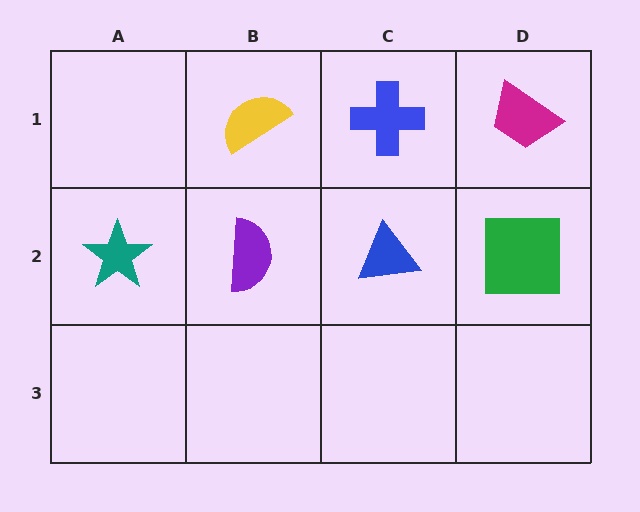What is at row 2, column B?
A purple semicircle.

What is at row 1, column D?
A magenta trapezoid.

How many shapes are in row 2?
4 shapes.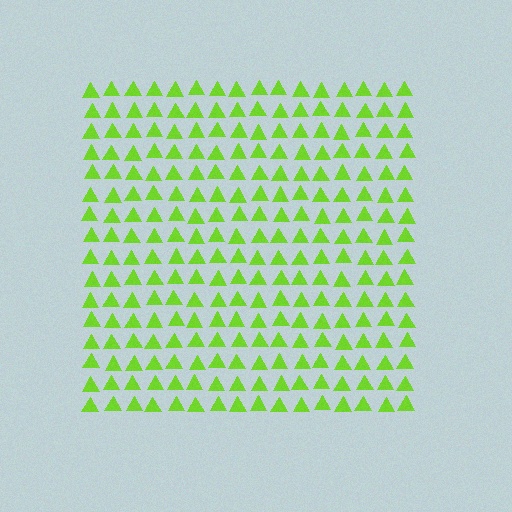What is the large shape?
The large shape is a square.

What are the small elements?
The small elements are triangles.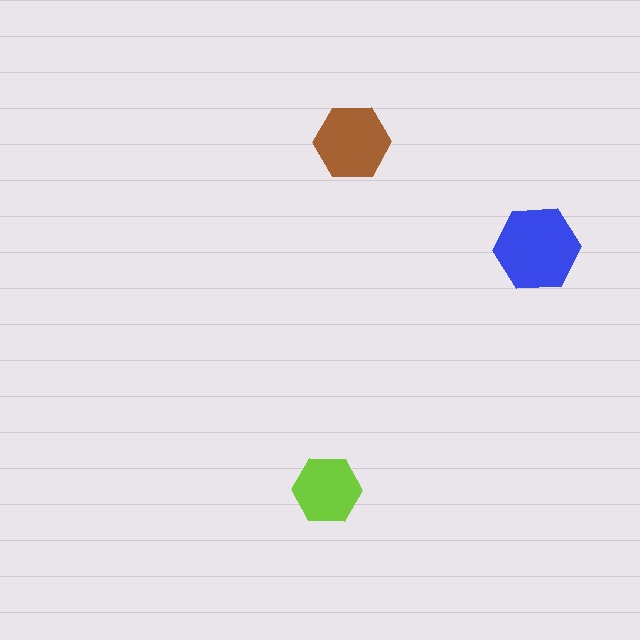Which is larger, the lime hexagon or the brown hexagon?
The brown one.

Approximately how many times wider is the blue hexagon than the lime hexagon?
About 1.5 times wider.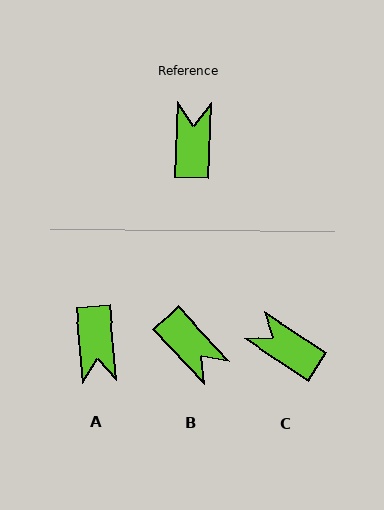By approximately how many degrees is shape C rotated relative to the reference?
Approximately 59 degrees counter-clockwise.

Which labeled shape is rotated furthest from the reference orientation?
A, about 173 degrees away.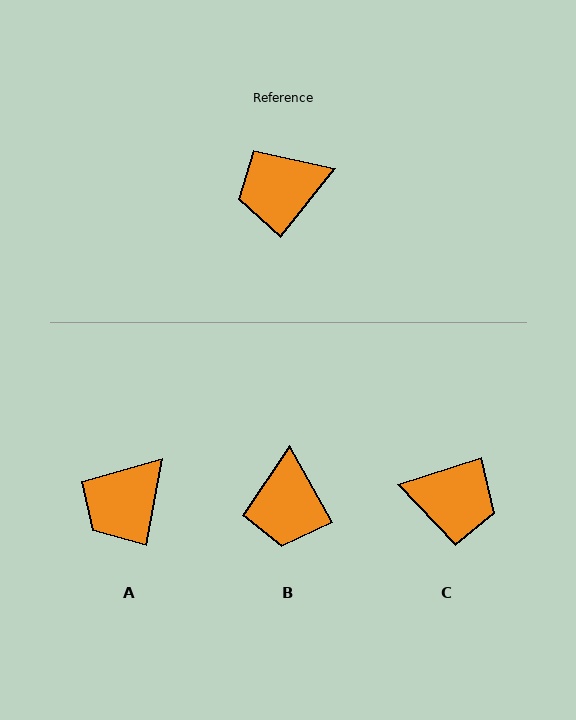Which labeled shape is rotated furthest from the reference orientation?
C, about 146 degrees away.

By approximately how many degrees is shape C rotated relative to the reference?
Approximately 146 degrees counter-clockwise.